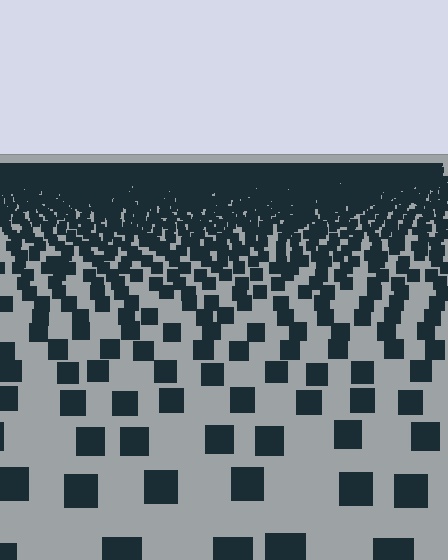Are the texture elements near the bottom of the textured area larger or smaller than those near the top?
Larger. Near the bottom, elements are closer to the viewer and appear at a bigger on-screen size.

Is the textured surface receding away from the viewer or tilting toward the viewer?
The surface is receding away from the viewer. Texture elements get smaller and denser toward the top.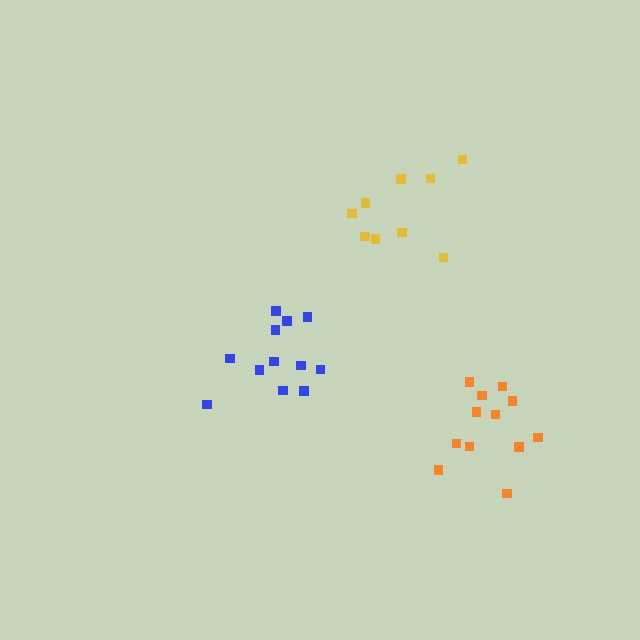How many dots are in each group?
Group 1: 12 dots, Group 2: 9 dots, Group 3: 12 dots (33 total).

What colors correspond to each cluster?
The clusters are colored: blue, yellow, orange.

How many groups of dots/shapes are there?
There are 3 groups.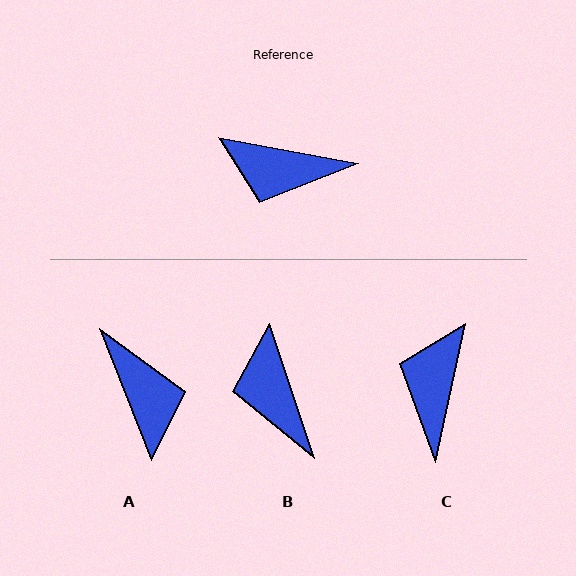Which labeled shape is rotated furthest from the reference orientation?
A, about 122 degrees away.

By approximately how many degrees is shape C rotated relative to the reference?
Approximately 92 degrees clockwise.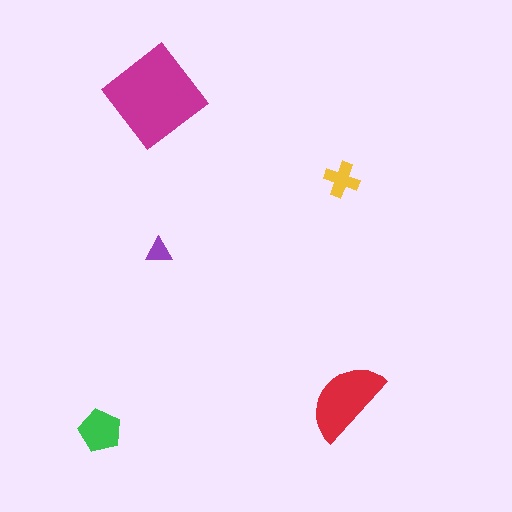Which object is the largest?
The magenta diamond.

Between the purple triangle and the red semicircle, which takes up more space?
The red semicircle.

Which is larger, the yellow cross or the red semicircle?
The red semicircle.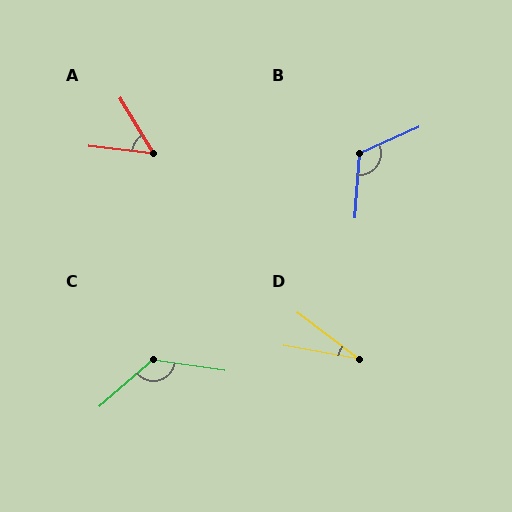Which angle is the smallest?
D, at approximately 27 degrees.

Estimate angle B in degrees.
Approximately 118 degrees.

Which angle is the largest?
C, at approximately 131 degrees.